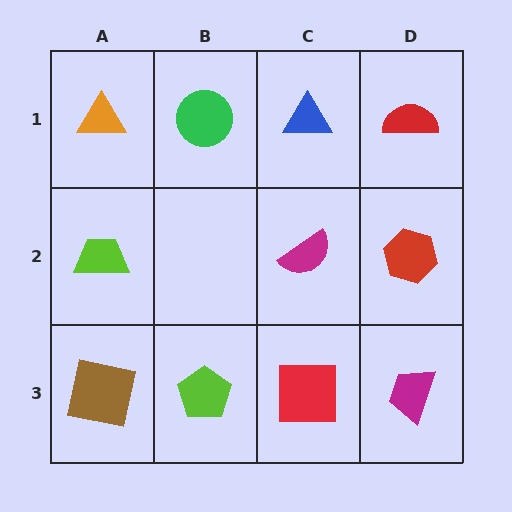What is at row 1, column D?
A red semicircle.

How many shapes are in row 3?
4 shapes.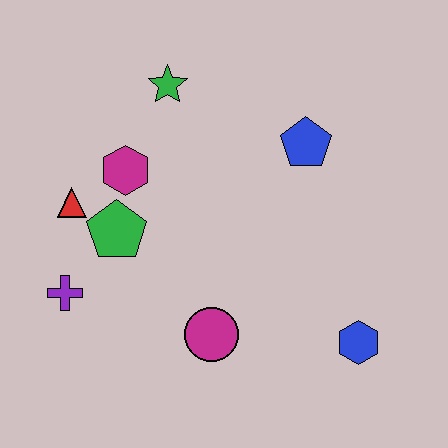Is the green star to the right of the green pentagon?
Yes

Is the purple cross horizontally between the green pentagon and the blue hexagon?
No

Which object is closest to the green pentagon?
The red triangle is closest to the green pentagon.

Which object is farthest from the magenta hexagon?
The blue hexagon is farthest from the magenta hexagon.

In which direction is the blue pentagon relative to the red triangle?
The blue pentagon is to the right of the red triangle.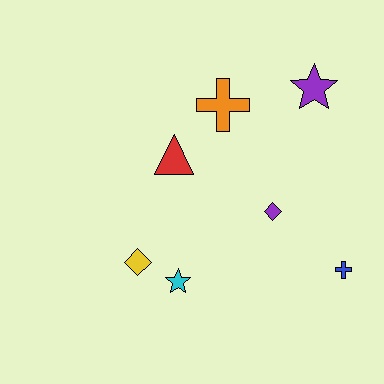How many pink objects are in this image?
There are no pink objects.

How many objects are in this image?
There are 7 objects.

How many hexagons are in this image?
There are no hexagons.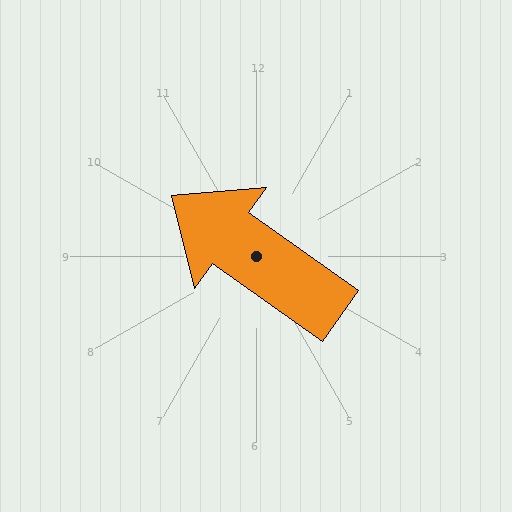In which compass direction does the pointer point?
Northwest.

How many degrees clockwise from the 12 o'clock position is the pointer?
Approximately 305 degrees.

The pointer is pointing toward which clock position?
Roughly 10 o'clock.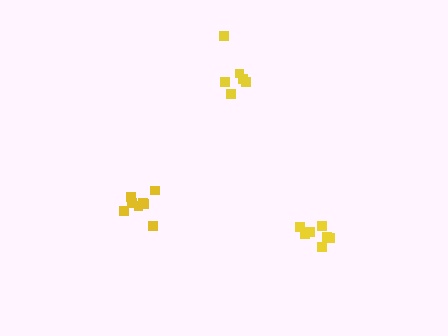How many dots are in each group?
Group 1: 7 dots, Group 2: 6 dots, Group 3: 8 dots (21 total).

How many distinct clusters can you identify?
There are 3 distinct clusters.